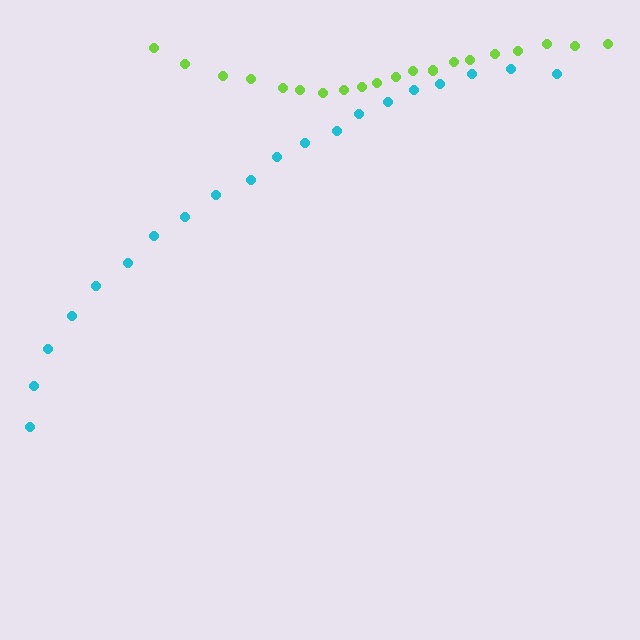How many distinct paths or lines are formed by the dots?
There are 2 distinct paths.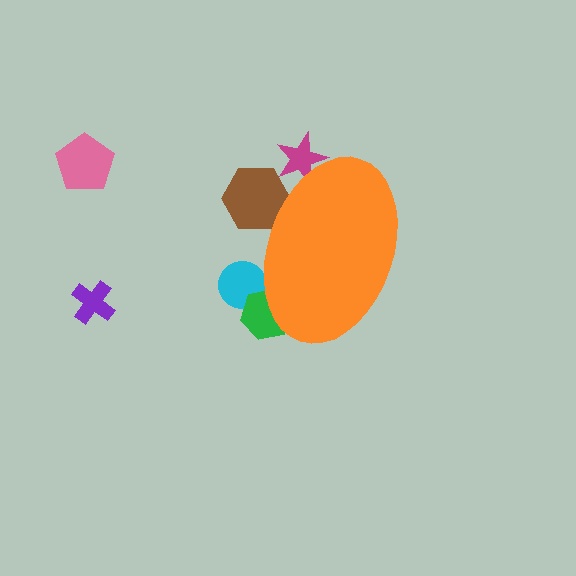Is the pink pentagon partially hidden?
No, the pink pentagon is fully visible.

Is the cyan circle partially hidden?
Yes, the cyan circle is partially hidden behind the orange ellipse.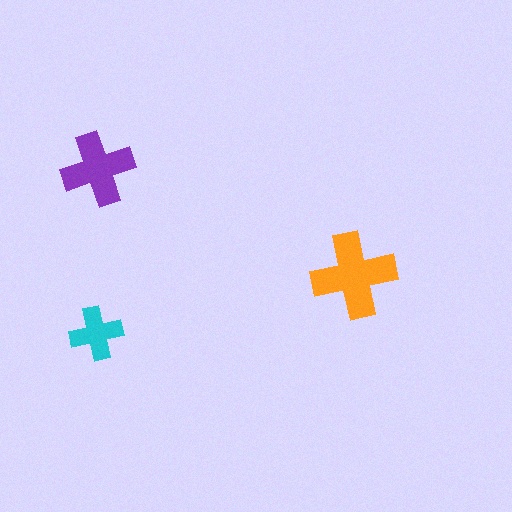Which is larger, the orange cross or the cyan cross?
The orange one.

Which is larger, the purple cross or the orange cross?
The orange one.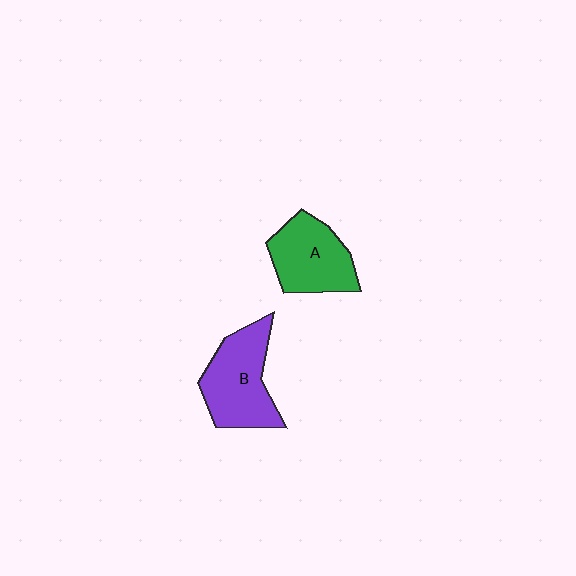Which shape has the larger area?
Shape B (purple).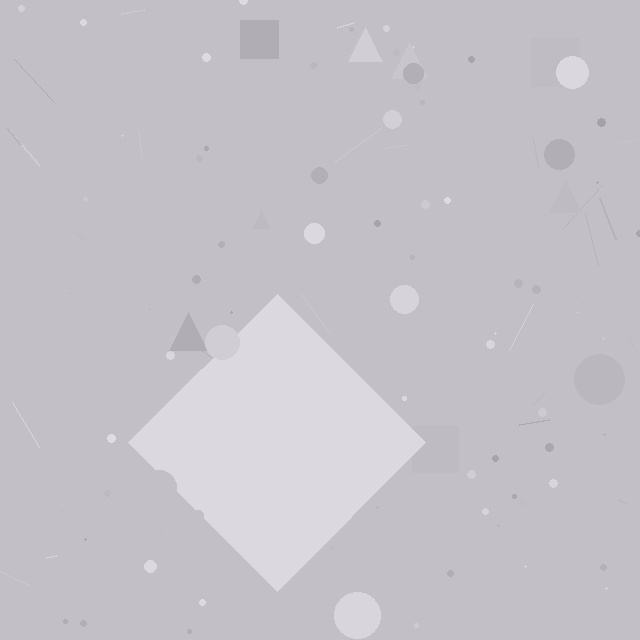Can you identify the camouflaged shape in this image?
The camouflaged shape is a diamond.